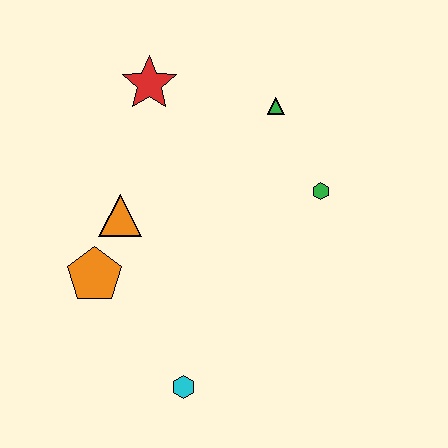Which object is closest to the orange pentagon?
The orange triangle is closest to the orange pentagon.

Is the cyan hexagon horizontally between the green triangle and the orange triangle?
Yes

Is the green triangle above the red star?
No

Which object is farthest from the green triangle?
The cyan hexagon is farthest from the green triangle.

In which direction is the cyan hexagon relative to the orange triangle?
The cyan hexagon is below the orange triangle.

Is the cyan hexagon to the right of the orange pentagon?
Yes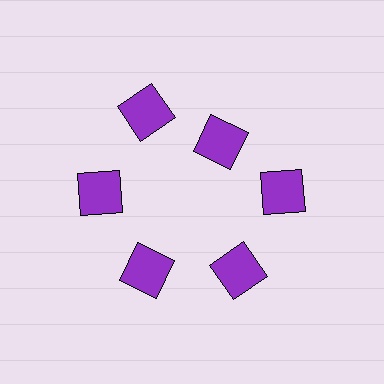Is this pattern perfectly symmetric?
No. The 6 purple squares are arranged in a ring, but one element near the 1 o'clock position is pulled inward toward the center, breaking the 6-fold rotational symmetry.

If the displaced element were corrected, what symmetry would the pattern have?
It would have 6-fold rotational symmetry — the pattern would map onto itself every 60 degrees.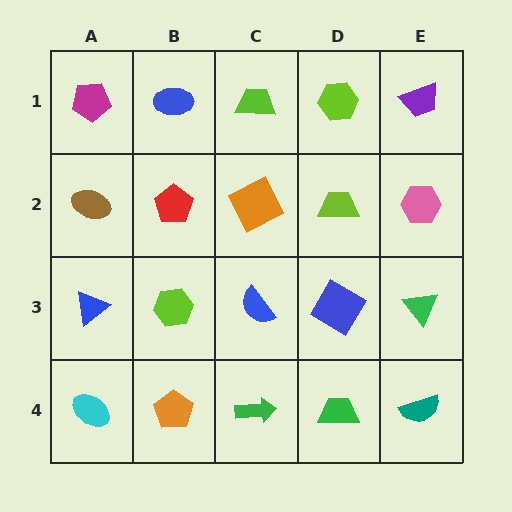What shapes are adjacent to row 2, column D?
A lime hexagon (row 1, column D), a blue diamond (row 3, column D), an orange square (row 2, column C), a pink hexagon (row 2, column E).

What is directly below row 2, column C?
A blue semicircle.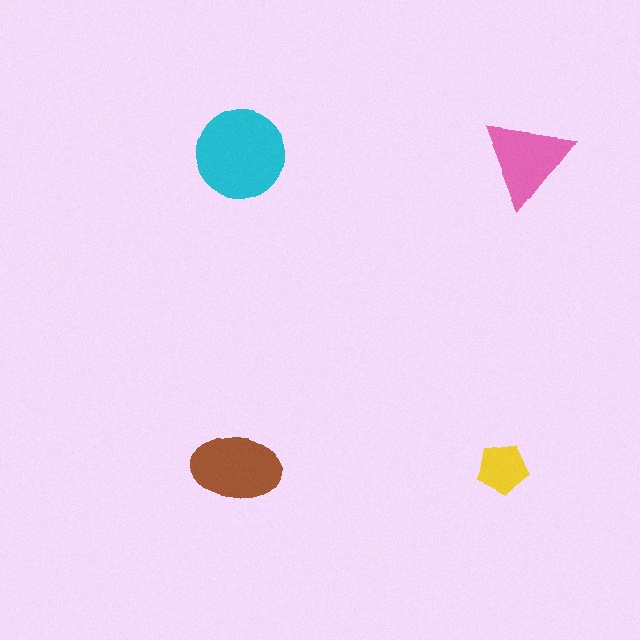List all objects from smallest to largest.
The yellow pentagon, the pink triangle, the brown ellipse, the cyan circle.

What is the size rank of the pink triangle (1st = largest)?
3rd.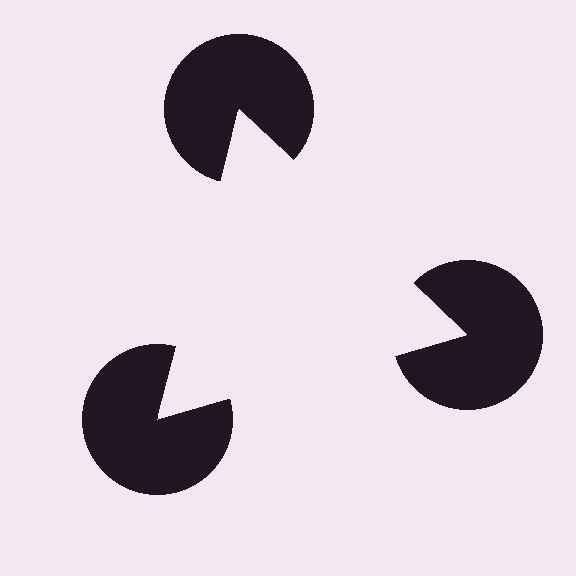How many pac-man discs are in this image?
There are 3 — one at each vertex of the illusory triangle.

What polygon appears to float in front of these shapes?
An illusory triangle — its edges are inferred from the aligned wedge cuts in the pac-man discs, not physically drawn.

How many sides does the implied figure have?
3 sides.